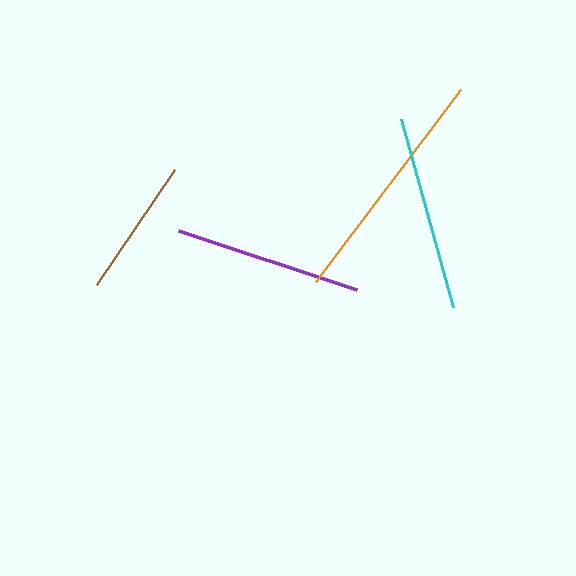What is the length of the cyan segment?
The cyan segment is approximately 196 pixels long.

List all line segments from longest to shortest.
From longest to shortest: orange, cyan, purple, brown.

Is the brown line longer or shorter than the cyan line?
The cyan line is longer than the brown line.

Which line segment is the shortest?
The brown line is the shortest at approximately 138 pixels.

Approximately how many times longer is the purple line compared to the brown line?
The purple line is approximately 1.4 times the length of the brown line.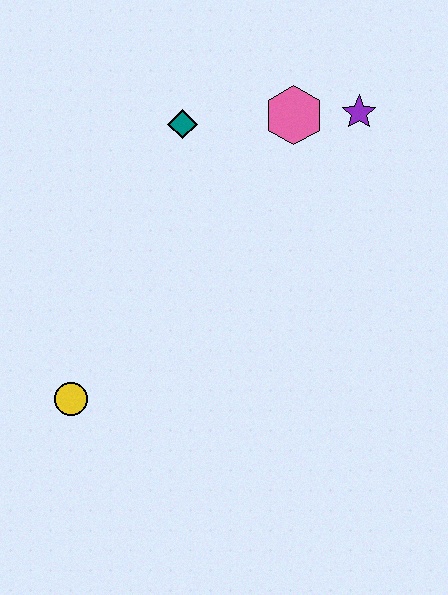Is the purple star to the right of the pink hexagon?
Yes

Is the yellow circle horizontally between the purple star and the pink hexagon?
No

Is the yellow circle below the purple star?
Yes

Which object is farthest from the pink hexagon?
The yellow circle is farthest from the pink hexagon.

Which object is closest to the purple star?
The pink hexagon is closest to the purple star.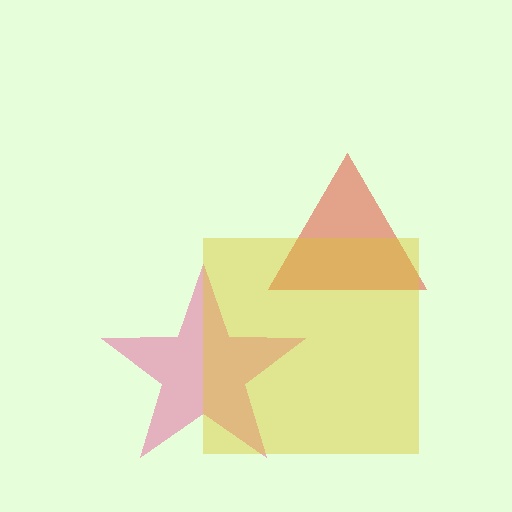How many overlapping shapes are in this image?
There are 3 overlapping shapes in the image.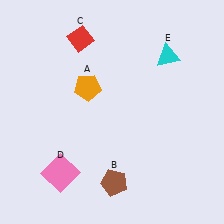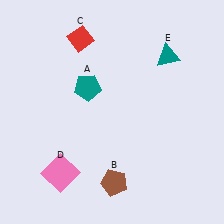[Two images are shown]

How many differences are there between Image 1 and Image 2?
There are 2 differences between the two images.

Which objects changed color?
A changed from orange to teal. E changed from cyan to teal.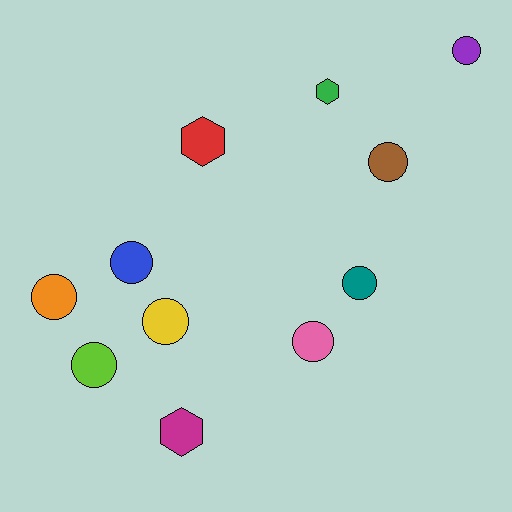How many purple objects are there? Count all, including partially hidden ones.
There is 1 purple object.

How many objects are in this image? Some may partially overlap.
There are 11 objects.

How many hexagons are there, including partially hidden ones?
There are 3 hexagons.